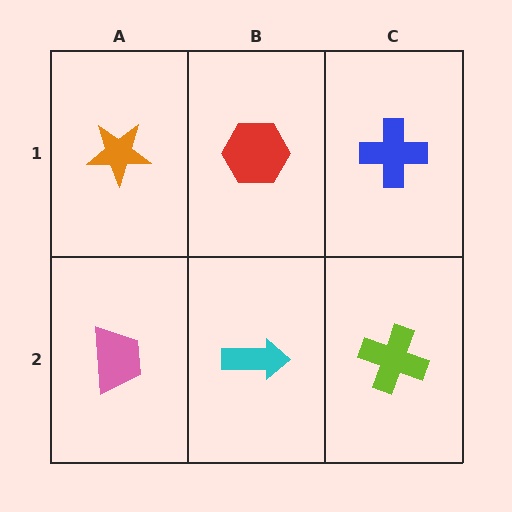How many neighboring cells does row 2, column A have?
2.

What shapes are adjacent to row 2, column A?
An orange star (row 1, column A), a cyan arrow (row 2, column B).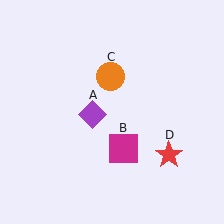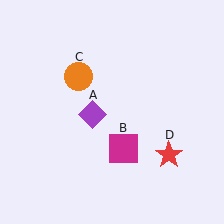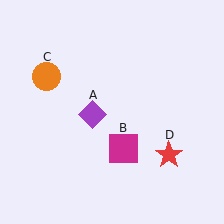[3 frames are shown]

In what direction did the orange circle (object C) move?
The orange circle (object C) moved left.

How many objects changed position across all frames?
1 object changed position: orange circle (object C).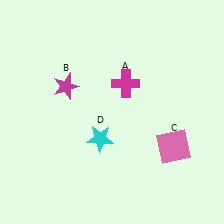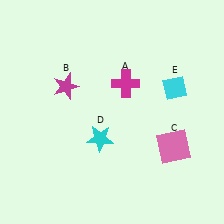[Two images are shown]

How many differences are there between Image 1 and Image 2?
There is 1 difference between the two images.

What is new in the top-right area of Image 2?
A cyan diamond (E) was added in the top-right area of Image 2.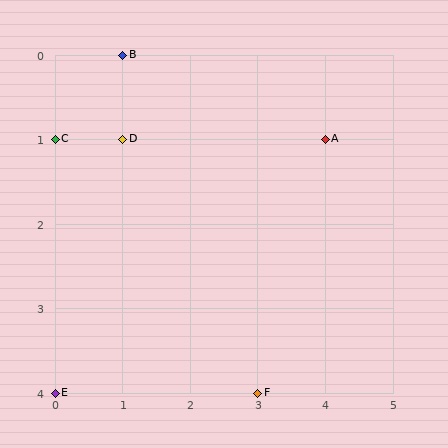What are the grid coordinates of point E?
Point E is at grid coordinates (0, 4).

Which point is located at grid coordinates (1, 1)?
Point D is at (1, 1).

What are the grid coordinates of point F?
Point F is at grid coordinates (3, 4).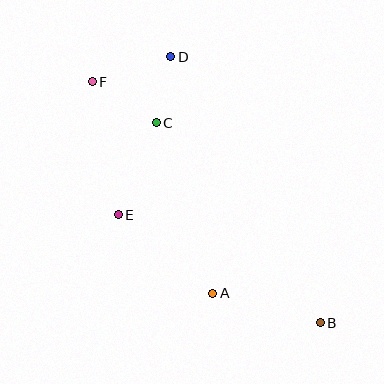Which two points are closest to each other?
Points C and D are closest to each other.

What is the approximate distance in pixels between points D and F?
The distance between D and F is approximately 82 pixels.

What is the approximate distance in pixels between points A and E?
The distance between A and E is approximately 122 pixels.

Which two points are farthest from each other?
Points B and F are farthest from each other.